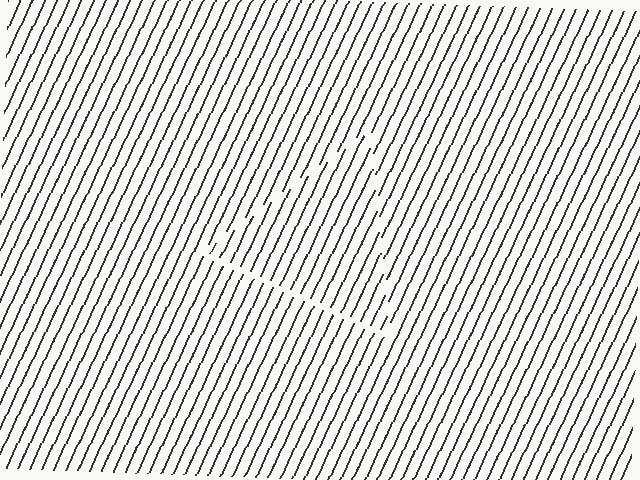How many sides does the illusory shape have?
3 sides — the line-ends trace a triangle.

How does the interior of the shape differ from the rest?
The interior of the shape contains the same grating, shifted by half a period — the contour is defined by the phase discontinuity where line-ends from the inner and outer gratings abut.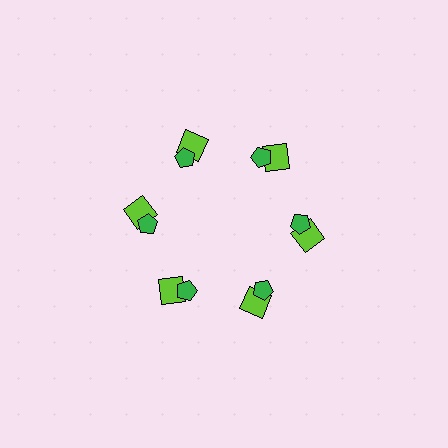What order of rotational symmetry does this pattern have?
This pattern has 6-fold rotational symmetry.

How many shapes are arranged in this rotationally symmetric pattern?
There are 12 shapes, arranged in 6 groups of 2.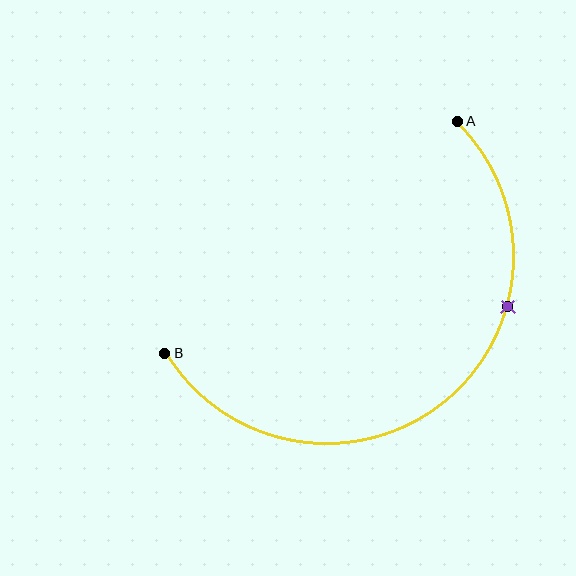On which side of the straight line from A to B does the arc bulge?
The arc bulges below and to the right of the straight line connecting A and B.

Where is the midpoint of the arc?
The arc midpoint is the point on the curve farthest from the straight line joining A and B. It sits below and to the right of that line.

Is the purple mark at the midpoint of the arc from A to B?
No. The purple mark lies on the arc but is closer to endpoint A. The arc midpoint would be at the point on the curve equidistant along the arc from both A and B.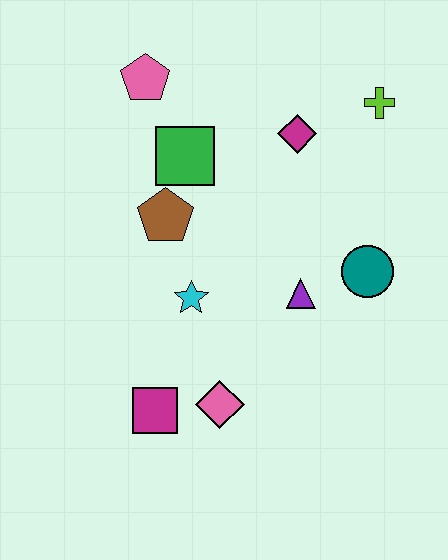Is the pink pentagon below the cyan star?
No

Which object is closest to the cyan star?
The brown pentagon is closest to the cyan star.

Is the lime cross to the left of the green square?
No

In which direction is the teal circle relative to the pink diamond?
The teal circle is to the right of the pink diamond.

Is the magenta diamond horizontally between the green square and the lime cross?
Yes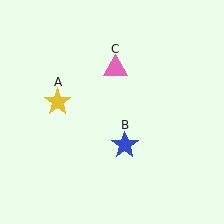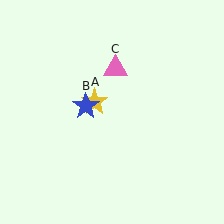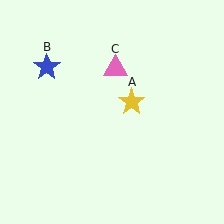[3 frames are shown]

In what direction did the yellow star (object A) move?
The yellow star (object A) moved right.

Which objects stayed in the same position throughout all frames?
Pink triangle (object C) remained stationary.